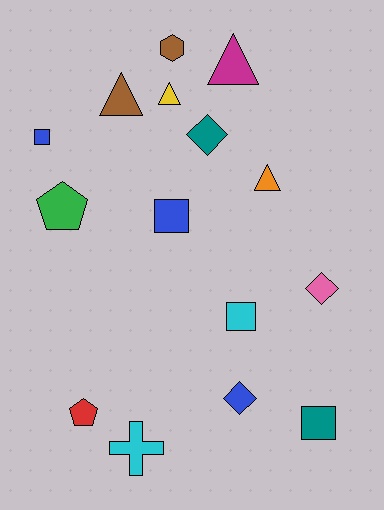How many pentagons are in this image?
There are 2 pentagons.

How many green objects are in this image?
There is 1 green object.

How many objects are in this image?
There are 15 objects.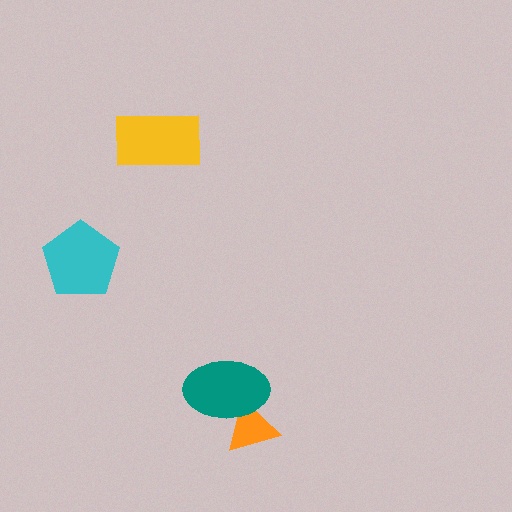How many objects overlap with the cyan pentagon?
0 objects overlap with the cyan pentagon.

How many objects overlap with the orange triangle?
1 object overlaps with the orange triangle.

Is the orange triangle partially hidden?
Yes, it is partially covered by another shape.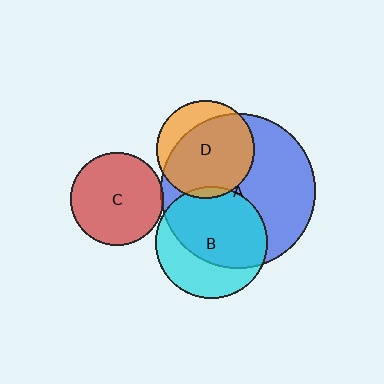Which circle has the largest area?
Circle A (blue).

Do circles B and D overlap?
Yes.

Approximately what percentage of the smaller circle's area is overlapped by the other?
Approximately 5%.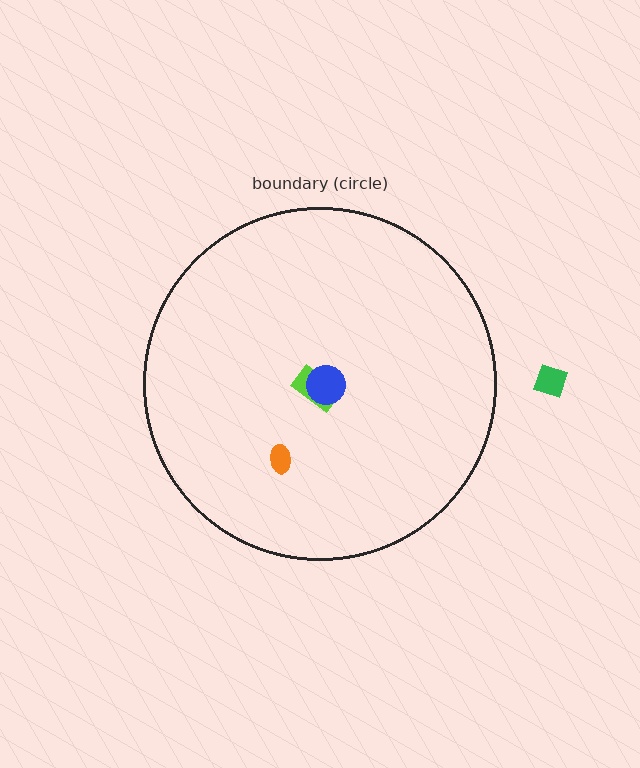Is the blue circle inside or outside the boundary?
Inside.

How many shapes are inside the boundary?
3 inside, 1 outside.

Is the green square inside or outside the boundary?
Outside.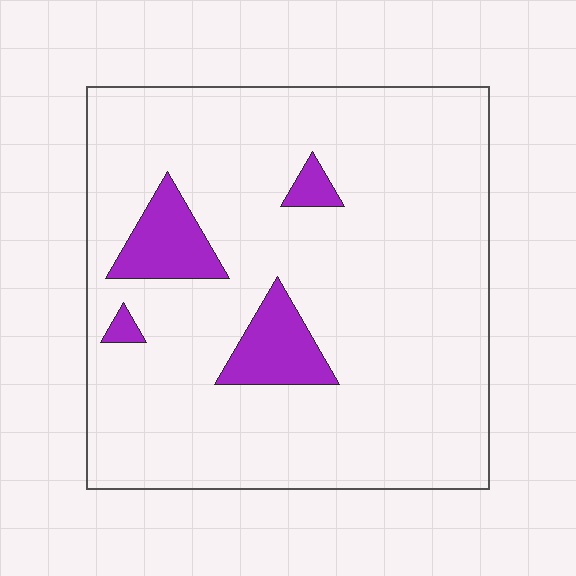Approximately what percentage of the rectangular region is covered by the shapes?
Approximately 10%.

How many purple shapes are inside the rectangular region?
4.